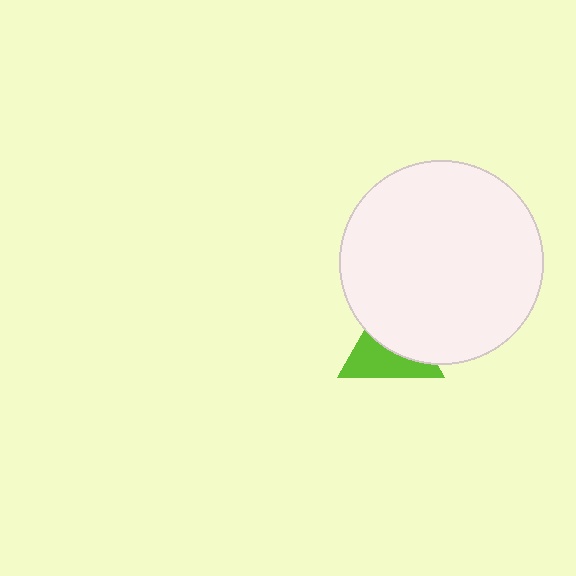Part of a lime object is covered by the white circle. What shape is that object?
It is a triangle.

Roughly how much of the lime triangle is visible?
About half of it is visible (roughly 49%).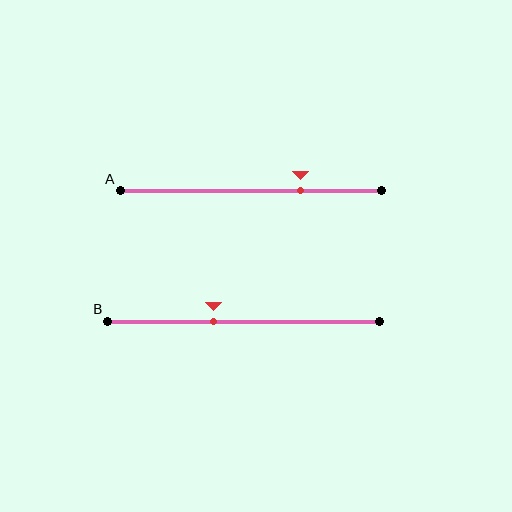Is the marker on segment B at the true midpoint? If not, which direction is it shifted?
No, the marker on segment B is shifted to the left by about 11% of the segment length.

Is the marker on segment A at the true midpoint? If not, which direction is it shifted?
No, the marker on segment A is shifted to the right by about 19% of the segment length.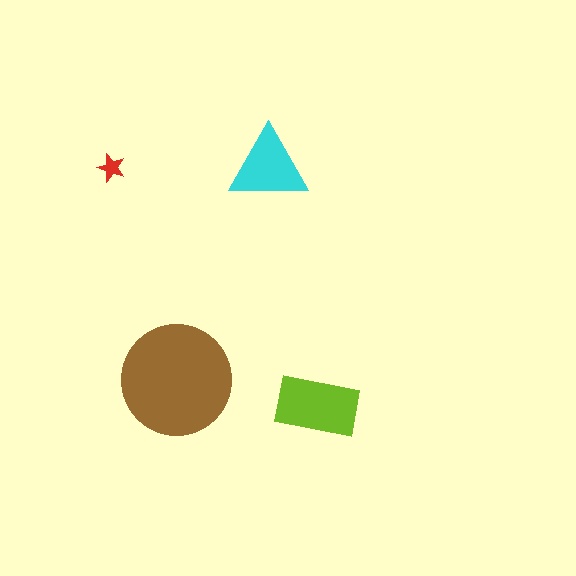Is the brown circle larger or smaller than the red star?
Larger.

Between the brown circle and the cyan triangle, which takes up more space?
The brown circle.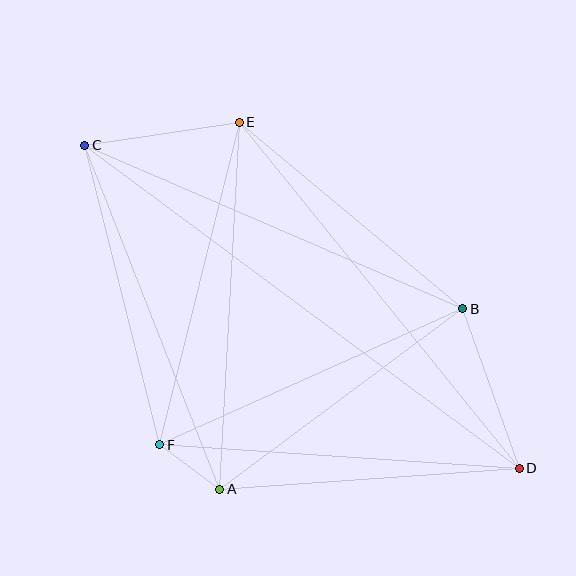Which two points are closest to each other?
Points A and F are closest to each other.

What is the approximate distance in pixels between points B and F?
The distance between B and F is approximately 332 pixels.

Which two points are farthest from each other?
Points C and D are farthest from each other.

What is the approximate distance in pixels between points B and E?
The distance between B and E is approximately 291 pixels.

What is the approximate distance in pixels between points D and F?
The distance between D and F is approximately 360 pixels.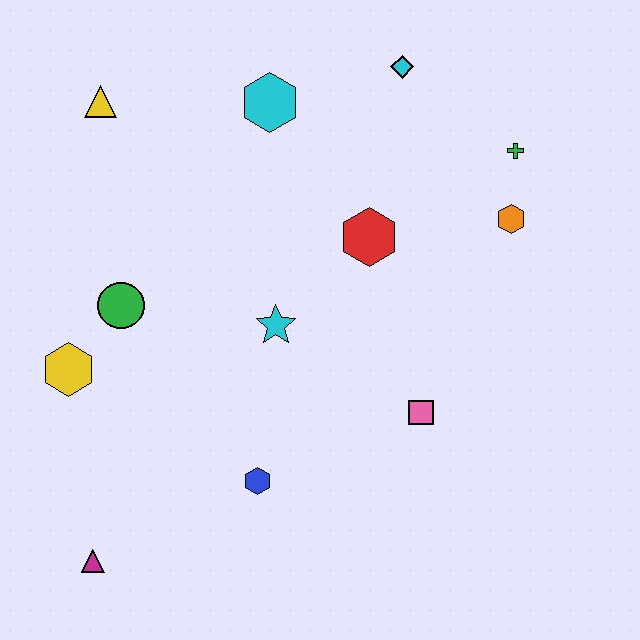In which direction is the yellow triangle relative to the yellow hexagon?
The yellow triangle is above the yellow hexagon.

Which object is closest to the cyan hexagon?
The cyan diamond is closest to the cyan hexagon.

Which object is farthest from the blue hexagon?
The cyan diamond is farthest from the blue hexagon.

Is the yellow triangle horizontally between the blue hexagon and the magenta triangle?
Yes